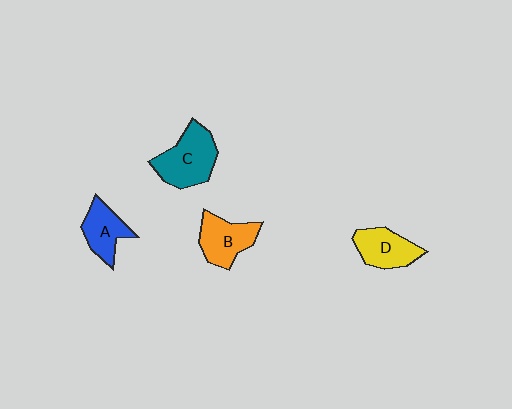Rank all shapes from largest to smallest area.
From largest to smallest: C (teal), B (orange), D (yellow), A (blue).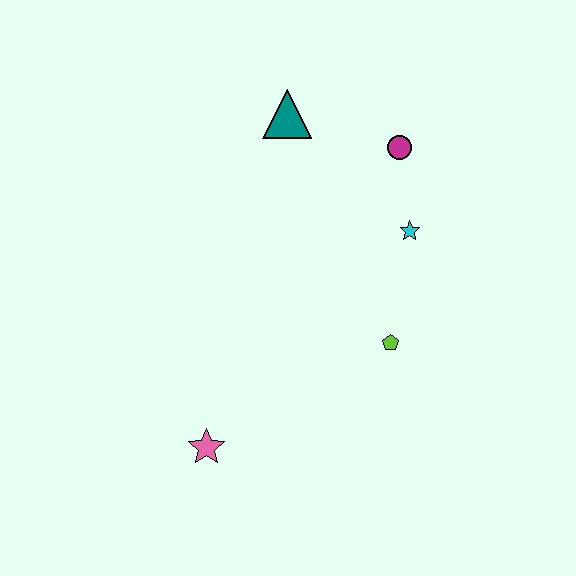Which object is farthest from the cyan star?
The pink star is farthest from the cyan star.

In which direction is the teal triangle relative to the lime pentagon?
The teal triangle is above the lime pentagon.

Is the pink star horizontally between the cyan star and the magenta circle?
No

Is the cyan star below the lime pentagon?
No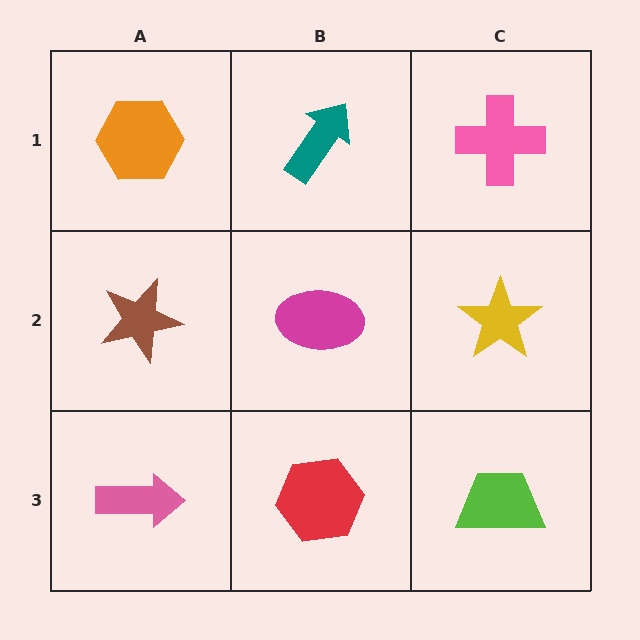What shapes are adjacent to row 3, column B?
A magenta ellipse (row 2, column B), a pink arrow (row 3, column A), a lime trapezoid (row 3, column C).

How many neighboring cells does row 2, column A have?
3.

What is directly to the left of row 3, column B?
A pink arrow.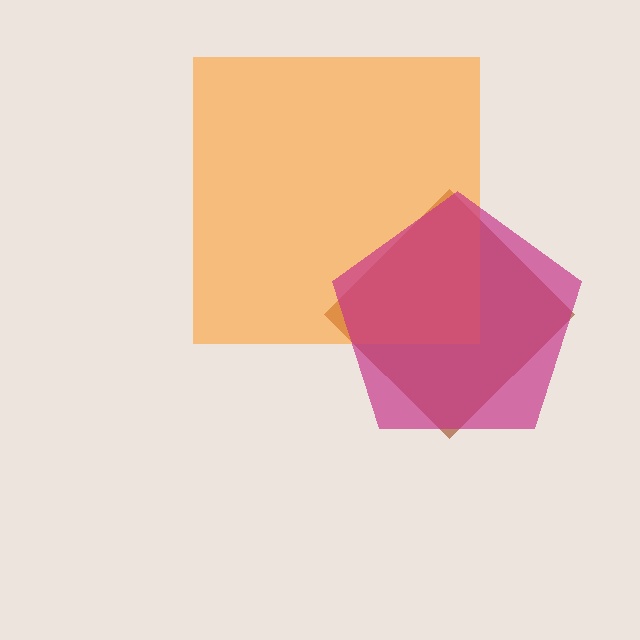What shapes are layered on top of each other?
The layered shapes are: a brown diamond, an orange square, a magenta pentagon.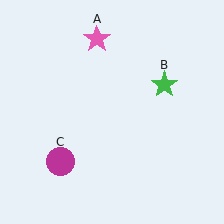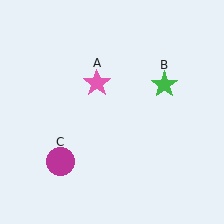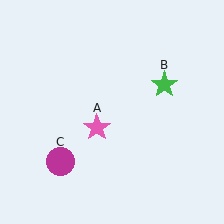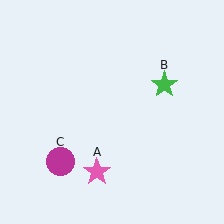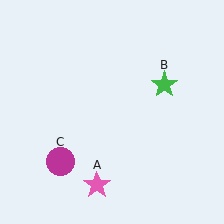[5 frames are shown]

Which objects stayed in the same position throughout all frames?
Green star (object B) and magenta circle (object C) remained stationary.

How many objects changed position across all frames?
1 object changed position: pink star (object A).